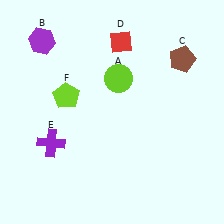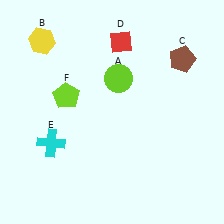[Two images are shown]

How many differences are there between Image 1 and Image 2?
There are 2 differences between the two images.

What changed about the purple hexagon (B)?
In Image 1, B is purple. In Image 2, it changed to yellow.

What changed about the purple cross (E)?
In Image 1, E is purple. In Image 2, it changed to cyan.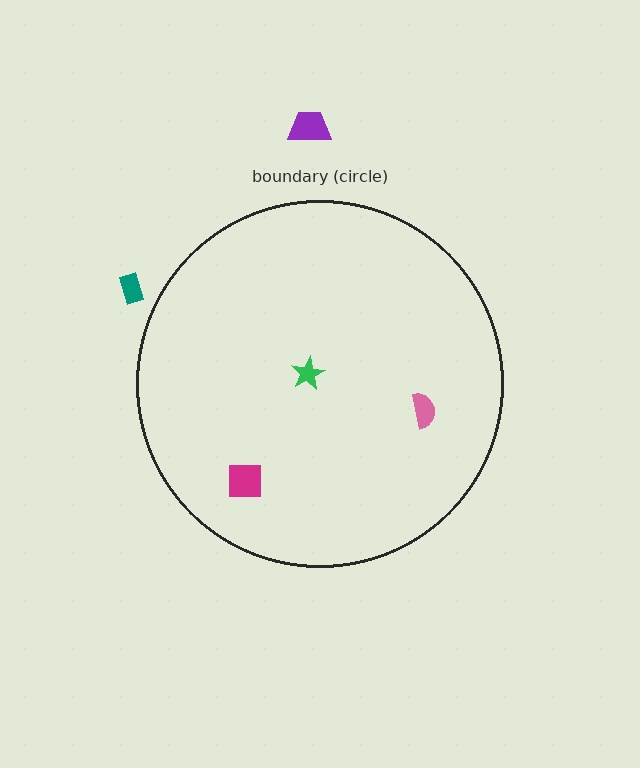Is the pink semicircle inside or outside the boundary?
Inside.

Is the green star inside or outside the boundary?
Inside.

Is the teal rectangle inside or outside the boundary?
Outside.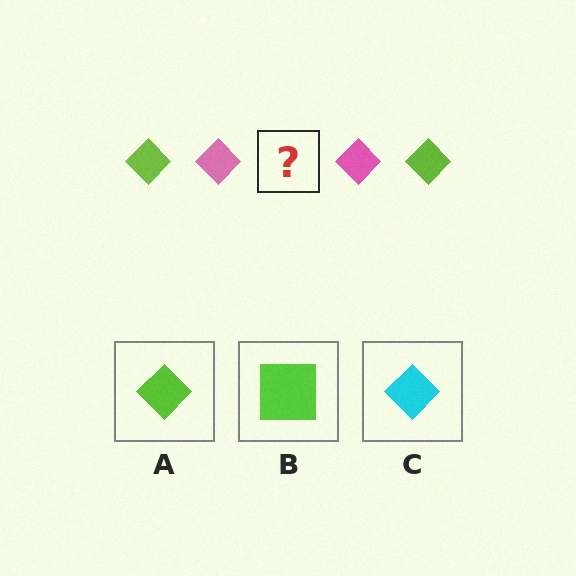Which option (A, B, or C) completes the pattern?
A.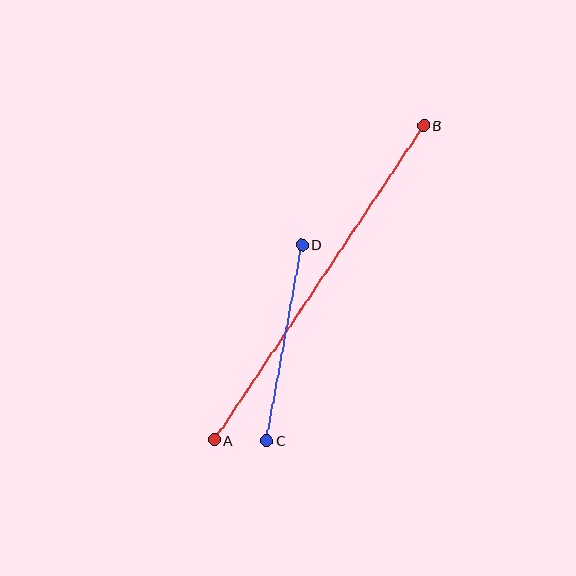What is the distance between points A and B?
The distance is approximately 378 pixels.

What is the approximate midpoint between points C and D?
The midpoint is at approximately (284, 343) pixels.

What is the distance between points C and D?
The distance is approximately 199 pixels.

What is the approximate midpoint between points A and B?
The midpoint is at approximately (319, 283) pixels.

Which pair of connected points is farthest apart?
Points A and B are farthest apart.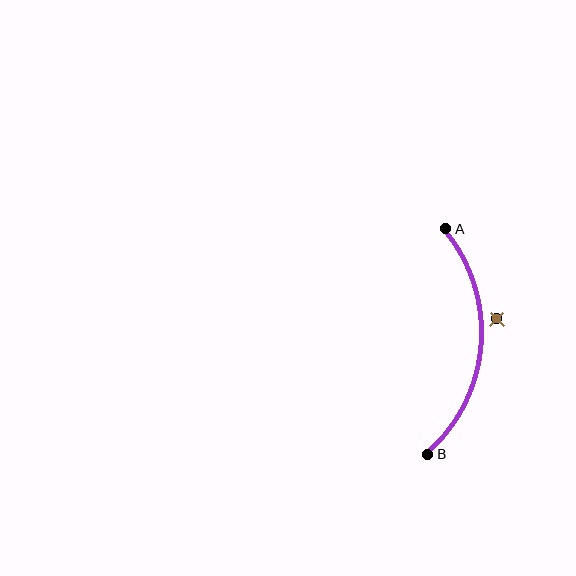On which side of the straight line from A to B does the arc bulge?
The arc bulges to the right of the straight line connecting A and B.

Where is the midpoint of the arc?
The arc midpoint is the point on the curve farthest from the straight line joining A and B. It sits to the right of that line.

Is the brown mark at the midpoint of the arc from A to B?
No — the brown mark does not lie on the arc at all. It sits slightly outside the curve.